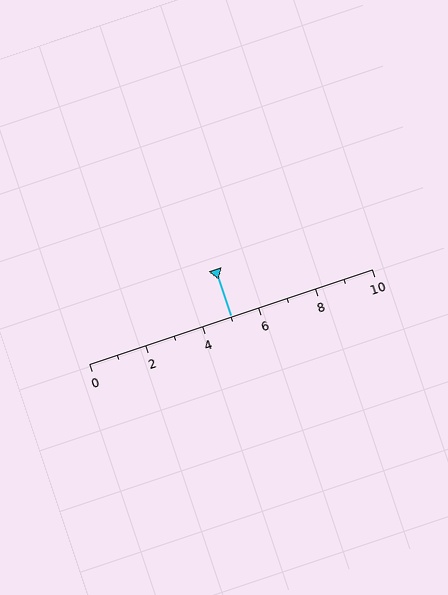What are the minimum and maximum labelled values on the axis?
The axis runs from 0 to 10.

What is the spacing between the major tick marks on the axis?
The major ticks are spaced 2 apart.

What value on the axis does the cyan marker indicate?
The marker indicates approximately 5.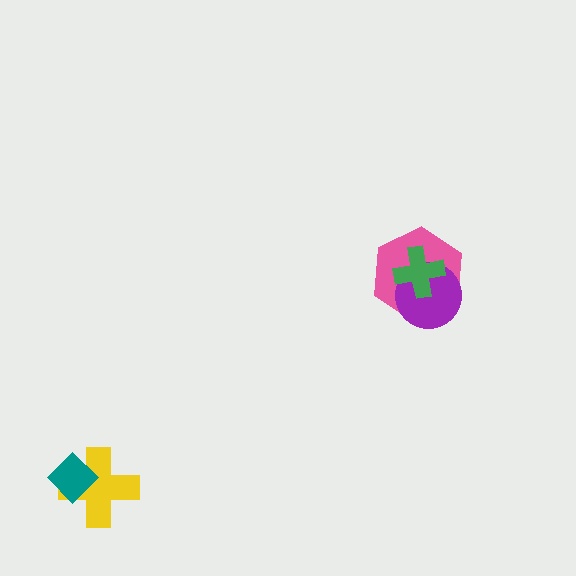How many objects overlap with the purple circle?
2 objects overlap with the purple circle.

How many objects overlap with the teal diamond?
1 object overlaps with the teal diamond.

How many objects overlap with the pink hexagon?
2 objects overlap with the pink hexagon.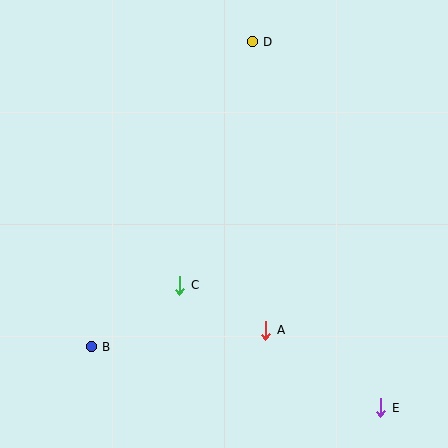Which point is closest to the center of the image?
Point C at (179, 285) is closest to the center.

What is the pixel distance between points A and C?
The distance between A and C is 97 pixels.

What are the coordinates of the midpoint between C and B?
The midpoint between C and B is at (135, 316).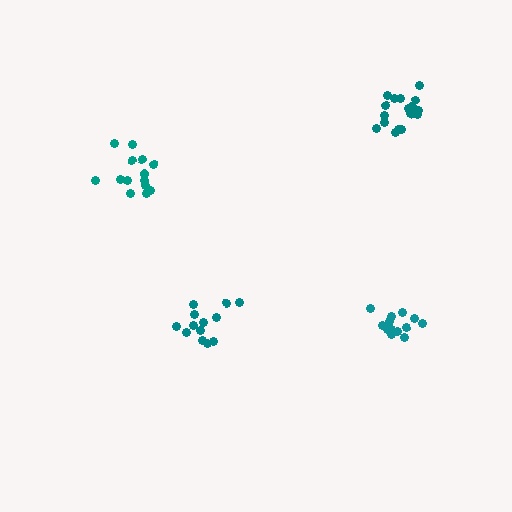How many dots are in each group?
Group 1: 17 dots, Group 2: 13 dots, Group 3: 13 dots, Group 4: 14 dots (57 total).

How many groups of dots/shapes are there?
There are 4 groups.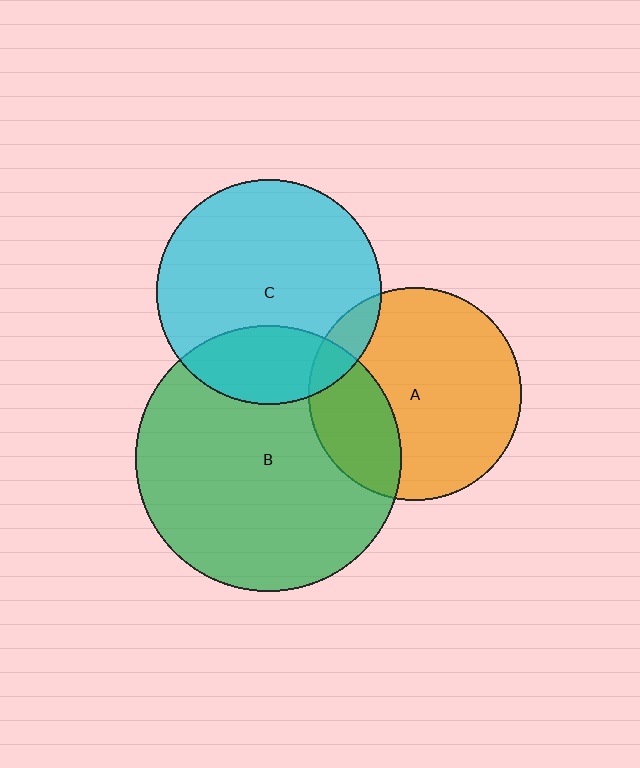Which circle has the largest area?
Circle B (green).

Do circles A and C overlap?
Yes.